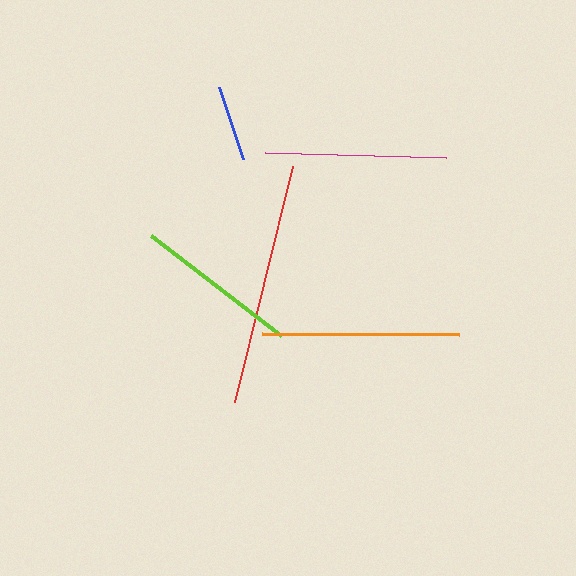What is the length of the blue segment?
The blue segment is approximately 76 pixels long.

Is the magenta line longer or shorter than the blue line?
The magenta line is longer than the blue line.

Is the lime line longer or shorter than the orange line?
The orange line is longer than the lime line.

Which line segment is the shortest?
The blue line is the shortest at approximately 76 pixels.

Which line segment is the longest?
The red line is the longest at approximately 243 pixels.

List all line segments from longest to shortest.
From longest to shortest: red, orange, magenta, lime, blue.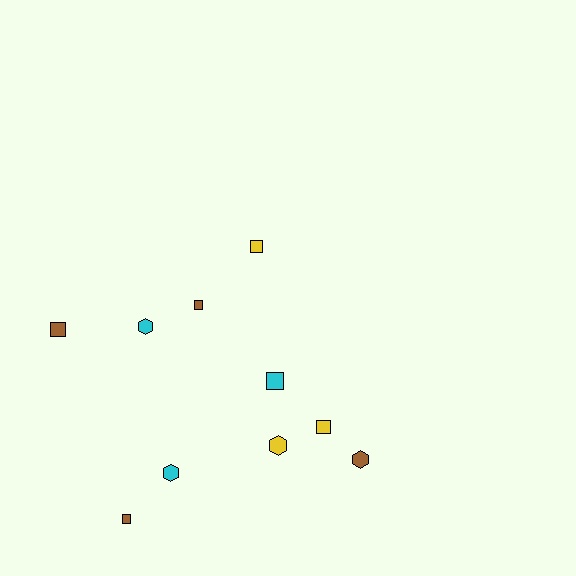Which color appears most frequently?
Brown, with 4 objects.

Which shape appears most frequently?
Square, with 6 objects.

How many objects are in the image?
There are 10 objects.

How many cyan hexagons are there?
There are 2 cyan hexagons.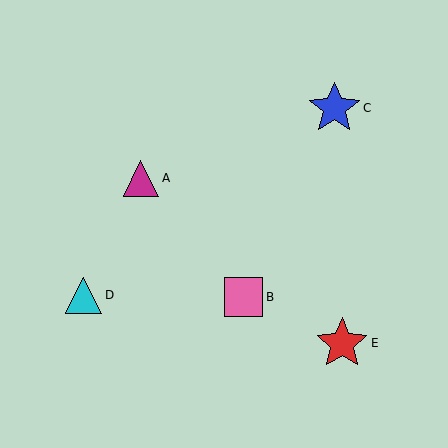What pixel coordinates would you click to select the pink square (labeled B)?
Click at (244, 297) to select the pink square B.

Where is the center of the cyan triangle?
The center of the cyan triangle is at (84, 295).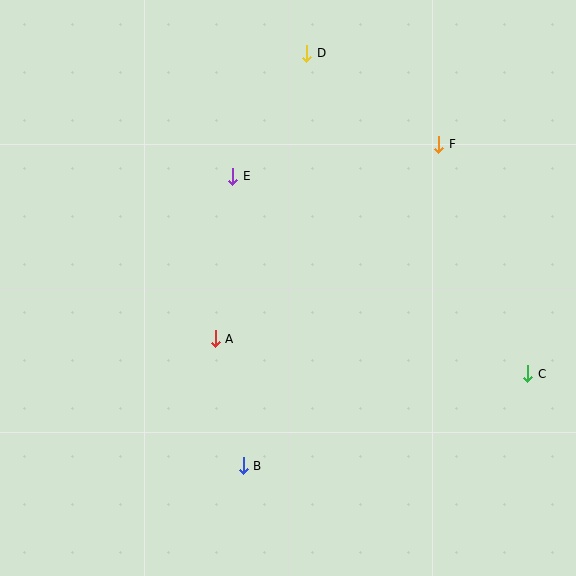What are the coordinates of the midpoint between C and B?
The midpoint between C and B is at (385, 420).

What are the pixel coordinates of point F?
Point F is at (439, 144).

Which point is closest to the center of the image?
Point A at (215, 339) is closest to the center.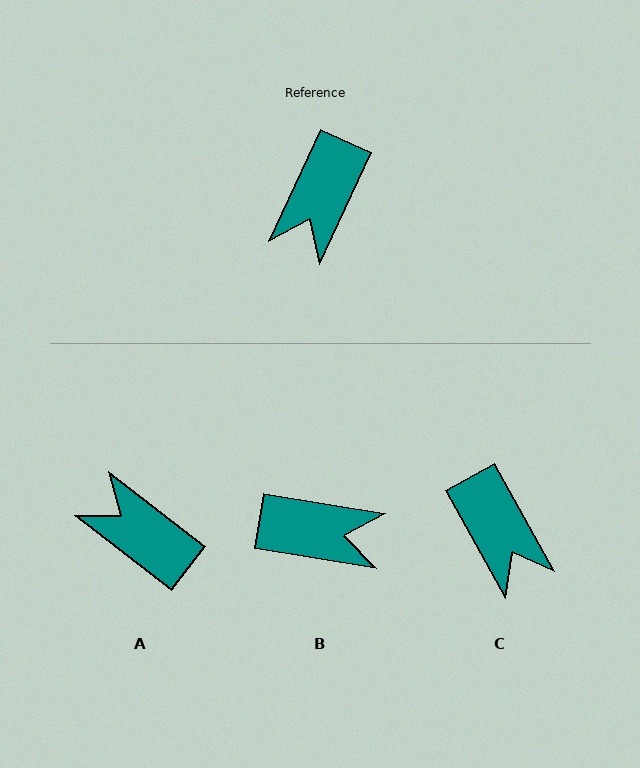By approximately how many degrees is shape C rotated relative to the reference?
Approximately 54 degrees counter-clockwise.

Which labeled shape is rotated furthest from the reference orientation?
B, about 105 degrees away.